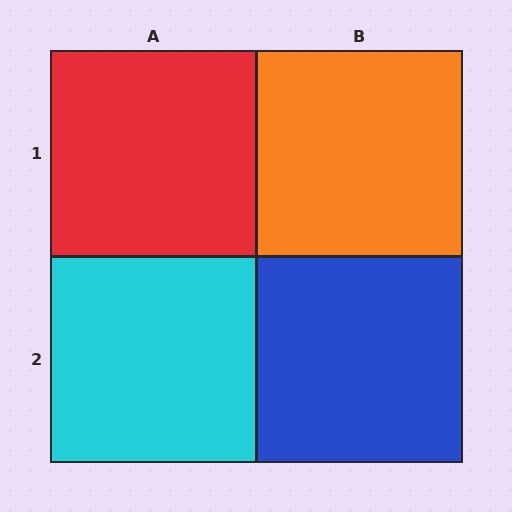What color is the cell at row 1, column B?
Orange.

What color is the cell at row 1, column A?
Red.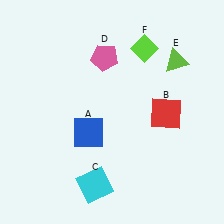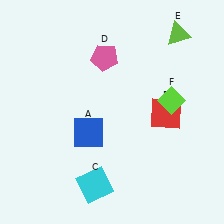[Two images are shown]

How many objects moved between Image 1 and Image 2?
2 objects moved between the two images.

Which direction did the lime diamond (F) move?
The lime diamond (F) moved down.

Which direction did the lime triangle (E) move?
The lime triangle (E) moved up.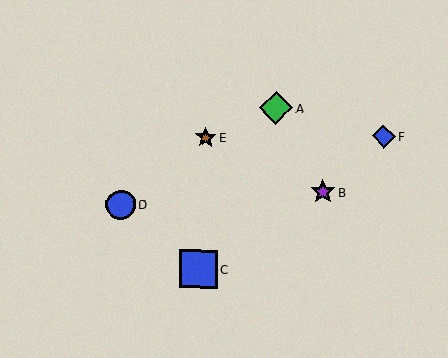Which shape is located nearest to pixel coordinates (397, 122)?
The blue diamond (labeled F) at (384, 136) is nearest to that location.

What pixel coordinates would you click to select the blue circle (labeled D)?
Click at (121, 205) to select the blue circle D.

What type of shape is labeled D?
Shape D is a blue circle.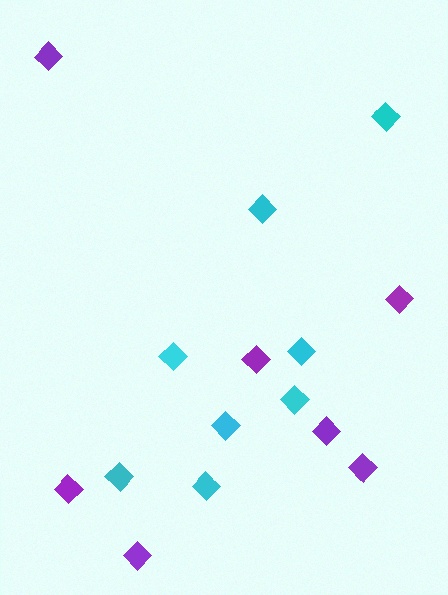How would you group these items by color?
There are 2 groups: one group of purple diamonds (7) and one group of cyan diamonds (8).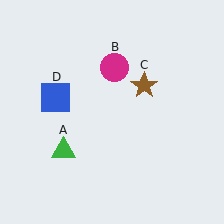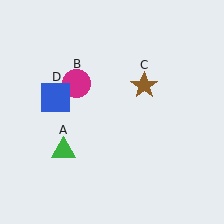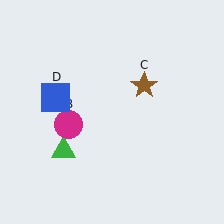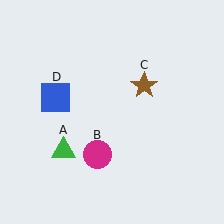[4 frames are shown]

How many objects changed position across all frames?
1 object changed position: magenta circle (object B).